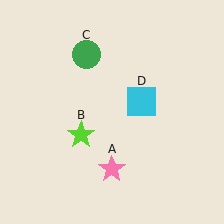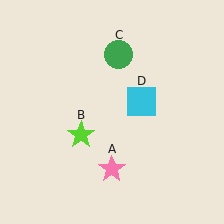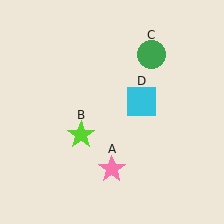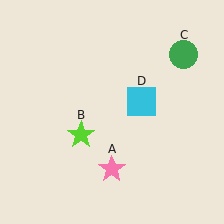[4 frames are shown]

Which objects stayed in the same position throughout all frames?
Pink star (object A) and lime star (object B) and cyan square (object D) remained stationary.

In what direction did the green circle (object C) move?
The green circle (object C) moved right.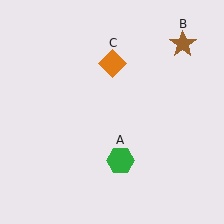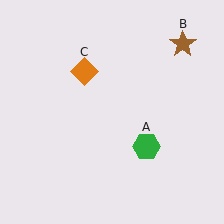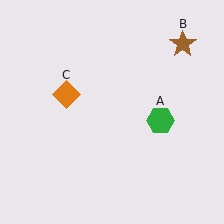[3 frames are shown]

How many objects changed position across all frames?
2 objects changed position: green hexagon (object A), orange diamond (object C).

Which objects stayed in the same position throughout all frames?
Brown star (object B) remained stationary.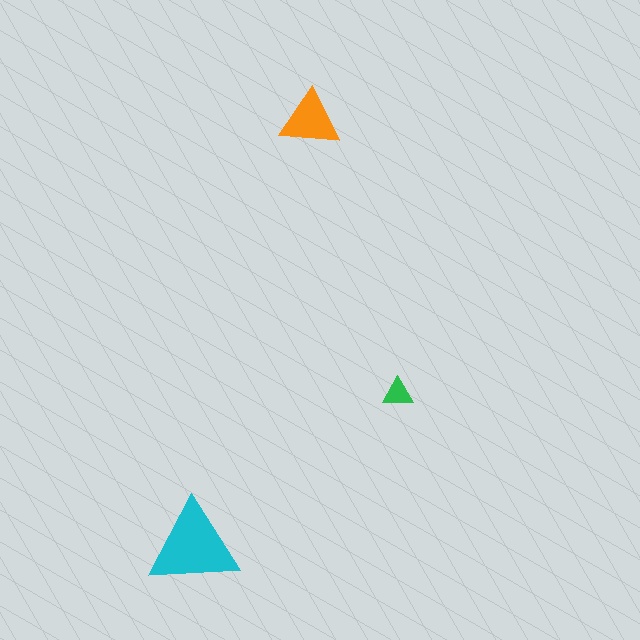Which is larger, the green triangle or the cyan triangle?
The cyan one.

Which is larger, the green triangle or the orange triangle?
The orange one.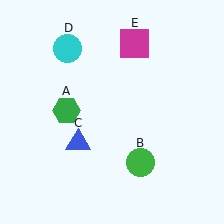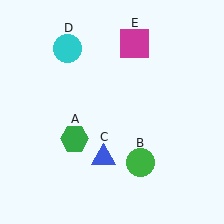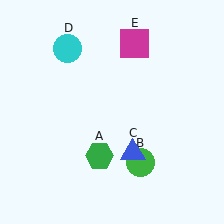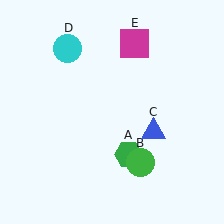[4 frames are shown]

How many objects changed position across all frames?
2 objects changed position: green hexagon (object A), blue triangle (object C).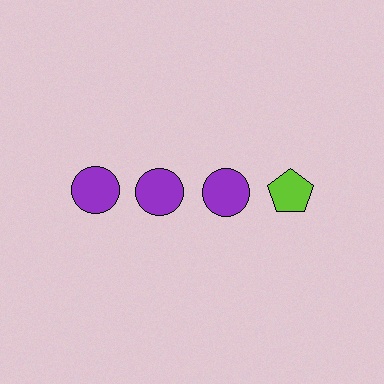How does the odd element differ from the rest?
It differs in both color (lime instead of purple) and shape (pentagon instead of circle).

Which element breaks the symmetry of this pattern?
The lime pentagon in the top row, second from right column breaks the symmetry. All other shapes are purple circles.